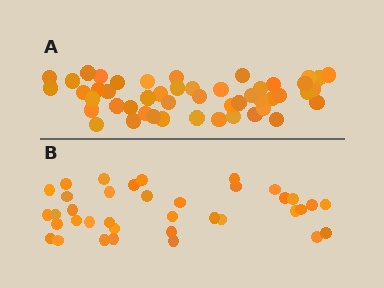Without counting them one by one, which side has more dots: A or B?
Region A (the top region) has more dots.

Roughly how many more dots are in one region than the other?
Region A has roughly 12 or so more dots than region B.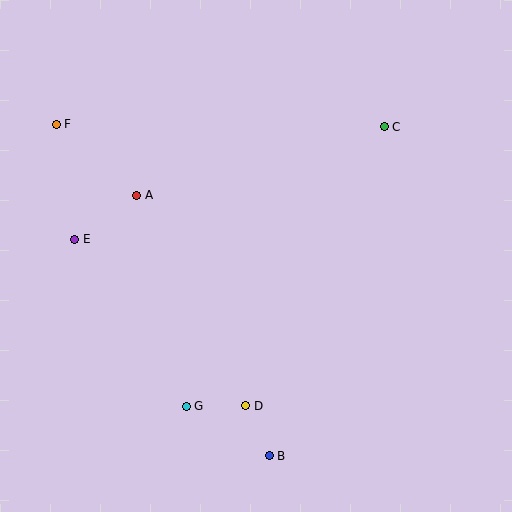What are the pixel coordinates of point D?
Point D is at (246, 406).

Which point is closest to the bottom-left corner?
Point G is closest to the bottom-left corner.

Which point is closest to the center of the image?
Point A at (137, 195) is closest to the center.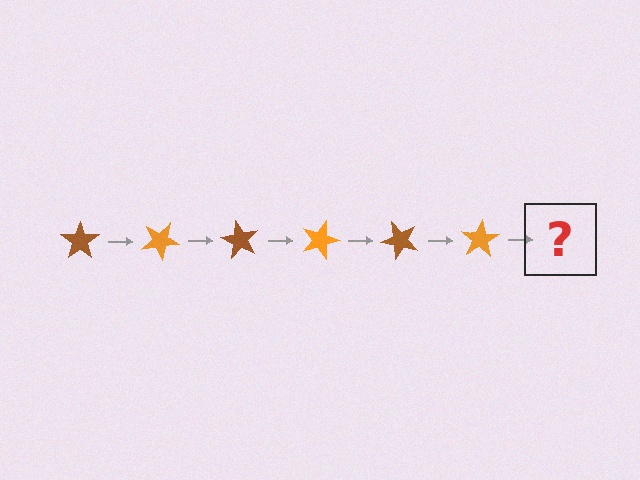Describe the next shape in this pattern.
It should be a brown star, rotated 180 degrees from the start.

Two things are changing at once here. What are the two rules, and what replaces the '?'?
The two rules are that it rotates 30 degrees each step and the color cycles through brown and orange. The '?' should be a brown star, rotated 180 degrees from the start.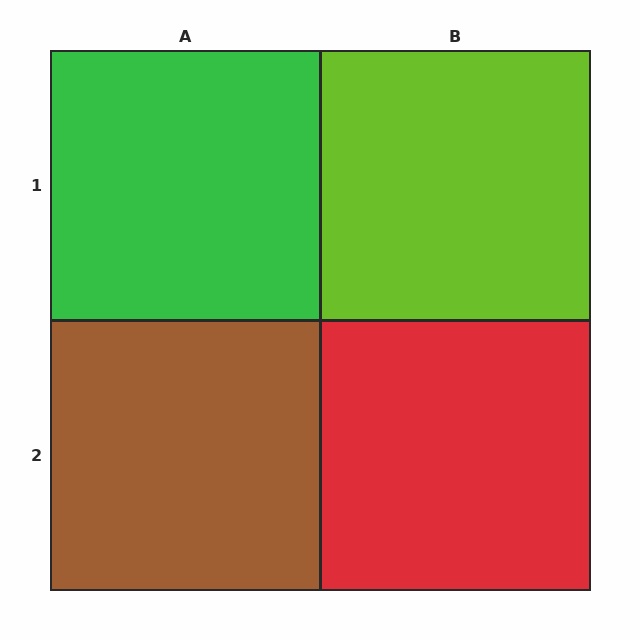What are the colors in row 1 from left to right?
Green, lime.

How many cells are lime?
1 cell is lime.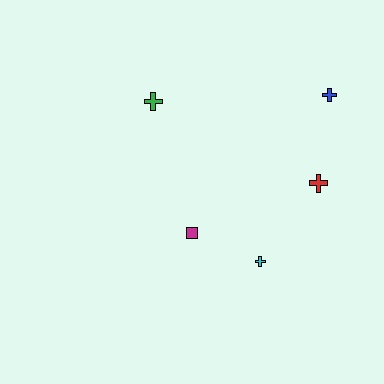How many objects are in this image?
There are 5 objects.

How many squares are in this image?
There is 1 square.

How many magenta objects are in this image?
There is 1 magenta object.